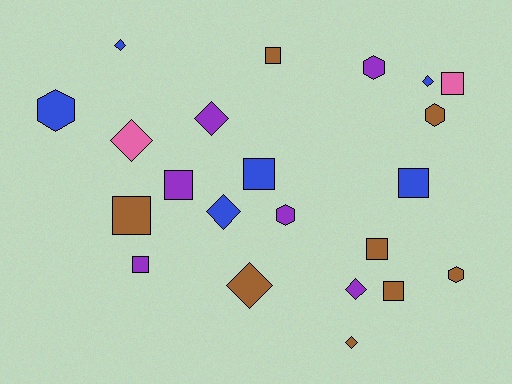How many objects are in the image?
There are 22 objects.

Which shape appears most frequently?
Square, with 9 objects.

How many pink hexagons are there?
There are no pink hexagons.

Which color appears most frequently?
Brown, with 8 objects.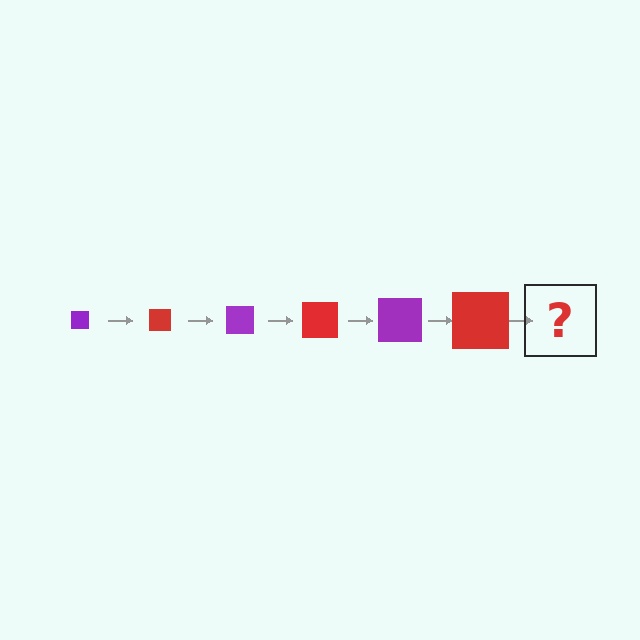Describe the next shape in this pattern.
It should be a purple square, larger than the previous one.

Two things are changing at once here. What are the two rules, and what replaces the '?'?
The two rules are that the square grows larger each step and the color cycles through purple and red. The '?' should be a purple square, larger than the previous one.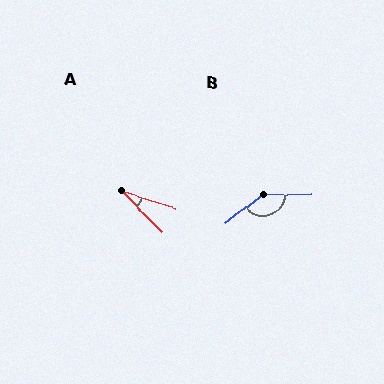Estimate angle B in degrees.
Approximately 143 degrees.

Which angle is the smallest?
A, at approximately 28 degrees.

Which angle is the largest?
B, at approximately 143 degrees.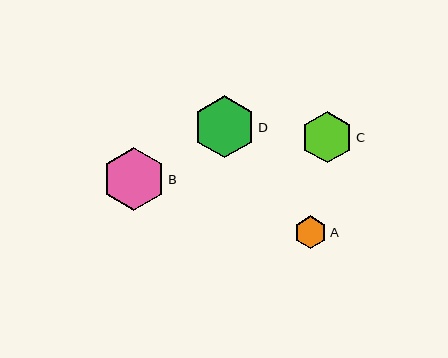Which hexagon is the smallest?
Hexagon A is the smallest with a size of approximately 33 pixels.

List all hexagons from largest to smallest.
From largest to smallest: B, D, C, A.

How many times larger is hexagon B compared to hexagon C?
Hexagon B is approximately 1.2 times the size of hexagon C.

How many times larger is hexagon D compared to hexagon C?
Hexagon D is approximately 1.2 times the size of hexagon C.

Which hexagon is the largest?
Hexagon B is the largest with a size of approximately 63 pixels.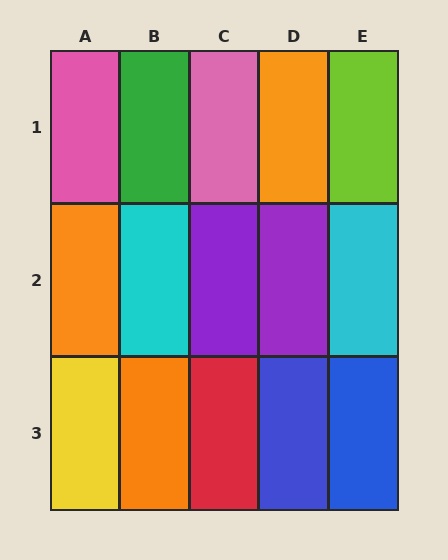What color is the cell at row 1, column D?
Orange.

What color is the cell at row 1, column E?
Lime.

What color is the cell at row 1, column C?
Pink.